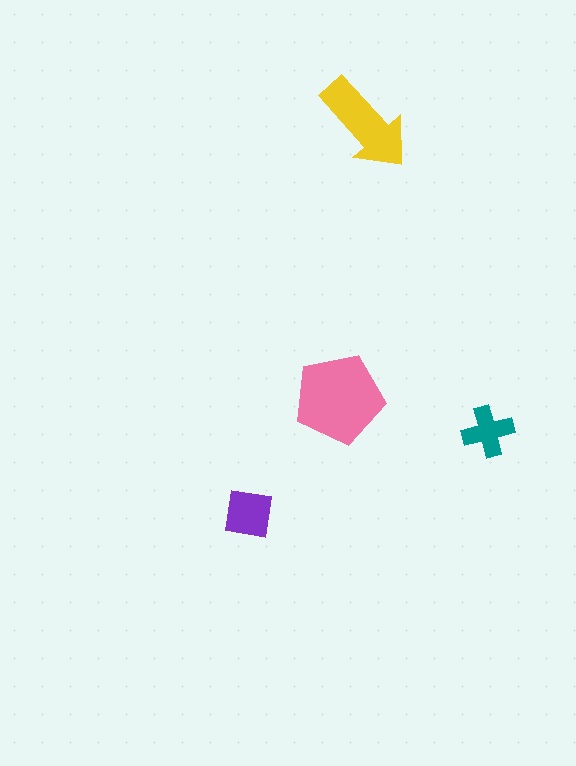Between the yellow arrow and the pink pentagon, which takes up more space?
The pink pentagon.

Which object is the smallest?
The teal cross.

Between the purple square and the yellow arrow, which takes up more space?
The yellow arrow.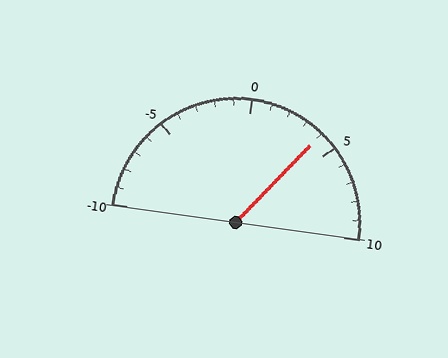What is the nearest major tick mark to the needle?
The nearest major tick mark is 5.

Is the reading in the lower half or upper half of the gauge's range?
The reading is in the upper half of the range (-10 to 10).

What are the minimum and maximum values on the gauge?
The gauge ranges from -10 to 10.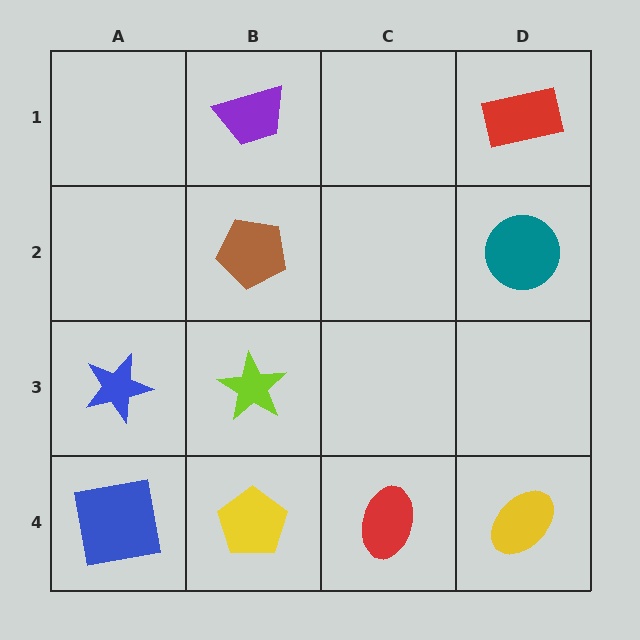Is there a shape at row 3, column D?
No, that cell is empty.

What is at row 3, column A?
A blue star.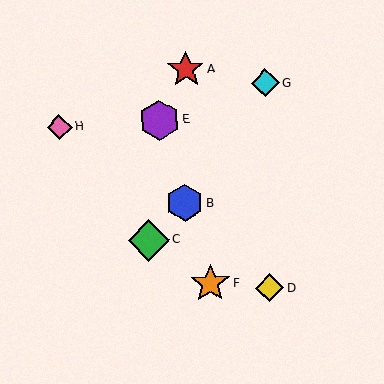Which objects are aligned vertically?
Objects D, G are aligned vertically.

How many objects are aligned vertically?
2 objects (D, G) are aligned vertically.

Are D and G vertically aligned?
Yes, both are at x≈269.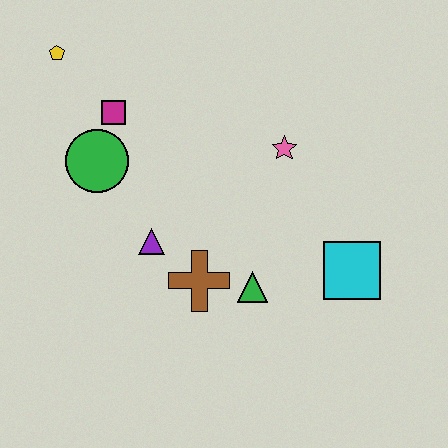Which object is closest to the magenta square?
The green circle is closest to the magenta square.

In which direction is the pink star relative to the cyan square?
The pink star is above the cyan square.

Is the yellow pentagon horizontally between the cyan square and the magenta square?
No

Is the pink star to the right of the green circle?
Yes